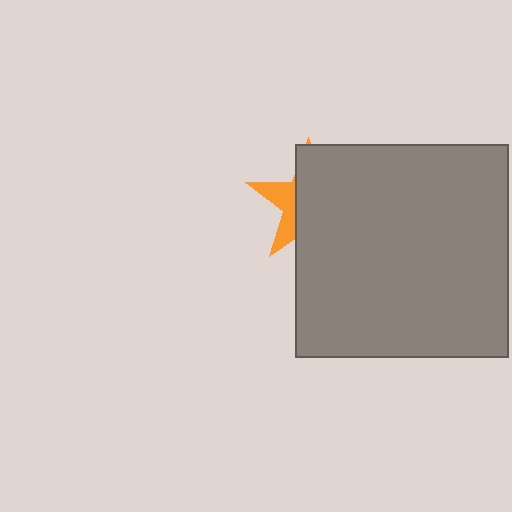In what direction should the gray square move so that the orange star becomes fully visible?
The gray square should move right. That is the shortest direction to clear the overlap and leave the orange star fully visible.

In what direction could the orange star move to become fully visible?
The orange star could move left. That would shift it out from behind the gray square entirely.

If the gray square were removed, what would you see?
You would see the complete orange star.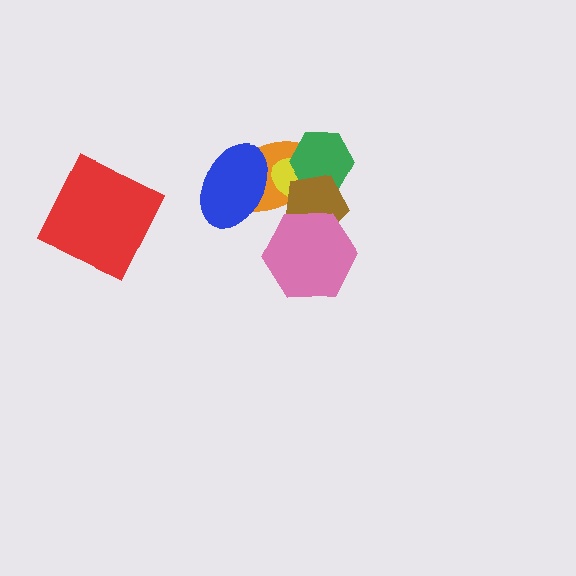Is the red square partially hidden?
No, no other shape covers it.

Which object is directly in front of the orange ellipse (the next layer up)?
The yellow ellipse is directly in front of the orange ellipse.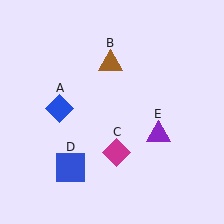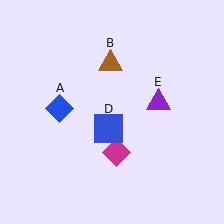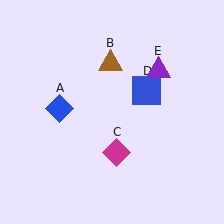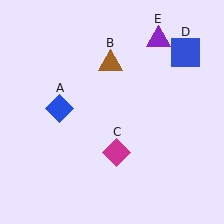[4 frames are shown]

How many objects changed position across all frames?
2 objects changed position: blue square (object D), purple triangle (object E).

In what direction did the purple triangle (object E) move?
The purple triangle (object E) moved up.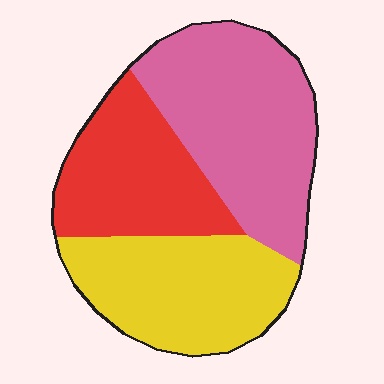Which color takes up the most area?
Pink, at roughly 40%.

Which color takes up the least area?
Red, at roughly 30%.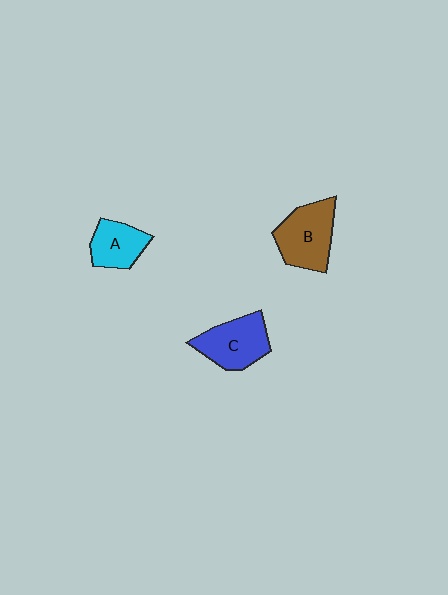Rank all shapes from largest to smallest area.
From largest to smallest: B (brown), C (blue), A (cyan).